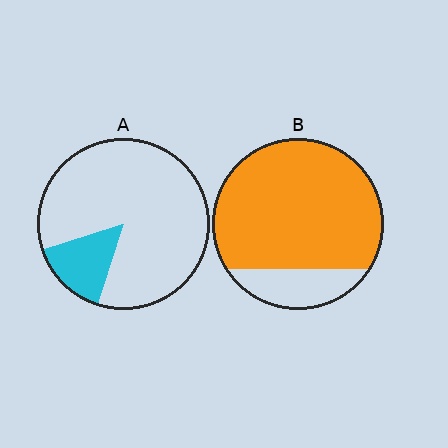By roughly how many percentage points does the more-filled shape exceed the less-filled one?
By roughly 65 percentage points (B over A).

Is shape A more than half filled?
No.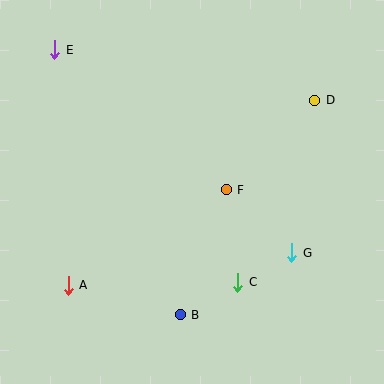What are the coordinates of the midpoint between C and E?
The midpoint between C and E is at (146, 166).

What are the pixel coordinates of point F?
Point F is at (226, 190).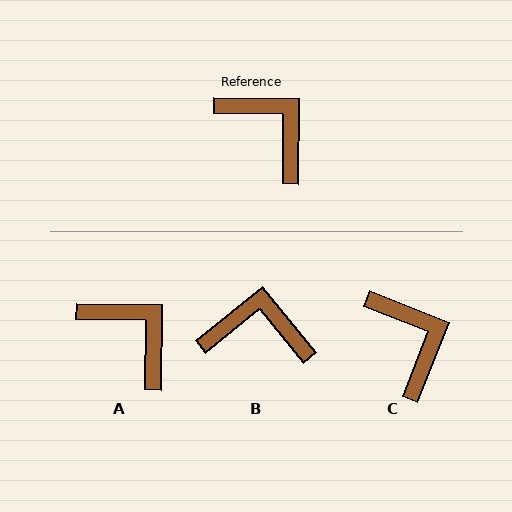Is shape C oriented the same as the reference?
No, it is off by about 21 degrees.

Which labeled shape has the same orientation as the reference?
A.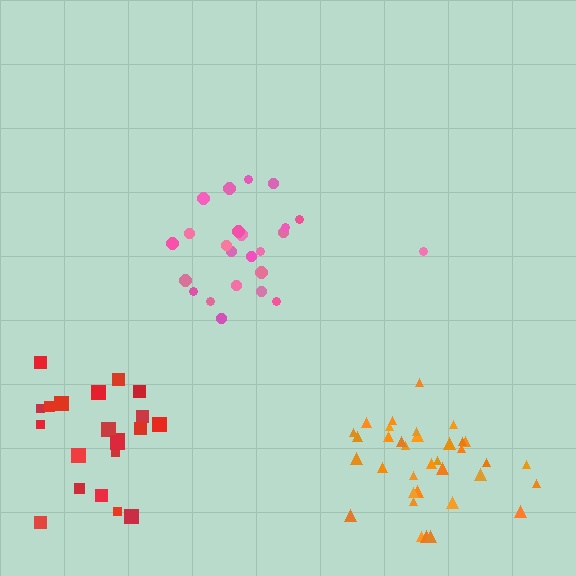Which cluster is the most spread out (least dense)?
Pink.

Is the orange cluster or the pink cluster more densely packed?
Orange.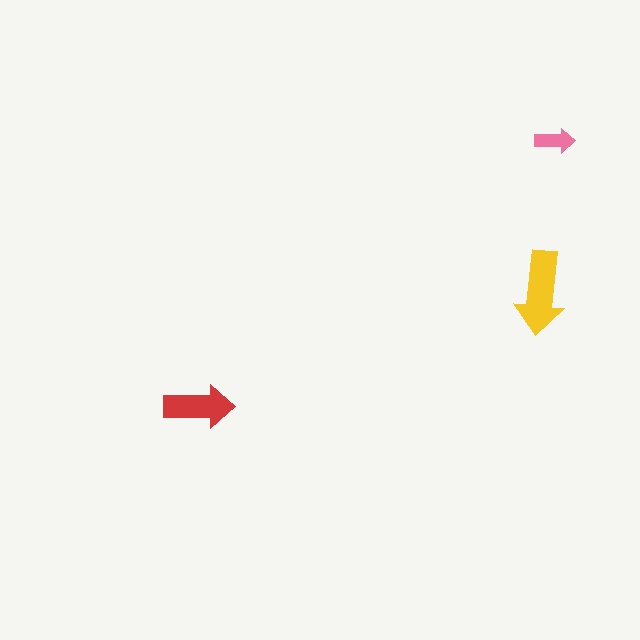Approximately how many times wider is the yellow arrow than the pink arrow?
About 2 times wider.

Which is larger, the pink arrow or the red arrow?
The red one.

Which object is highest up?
The pink arrow is topmost.